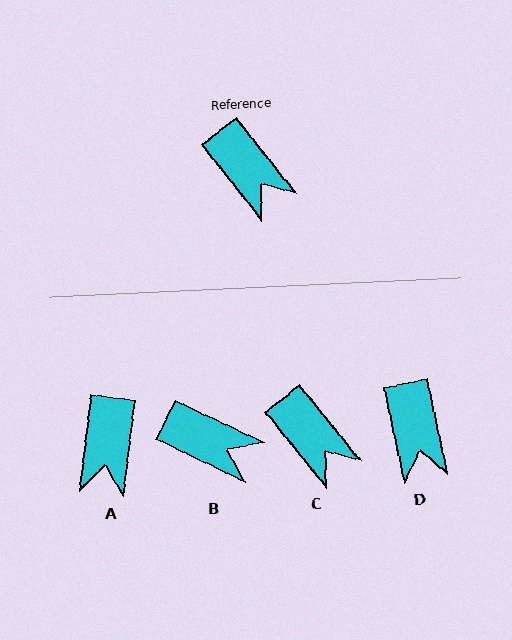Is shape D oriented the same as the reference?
No, it is off by about 27 degrees.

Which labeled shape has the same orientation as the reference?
C.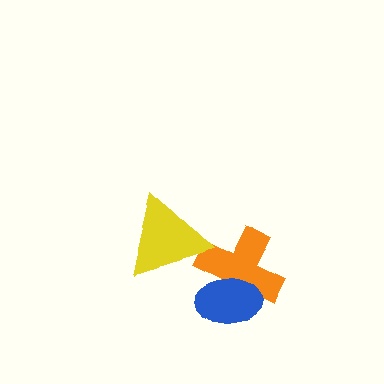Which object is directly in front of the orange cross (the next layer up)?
The yellow triangle is directly in front of the orange cross.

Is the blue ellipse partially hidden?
No, no other shape covers it.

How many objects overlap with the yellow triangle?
1 object overlaps with the yellow triangle.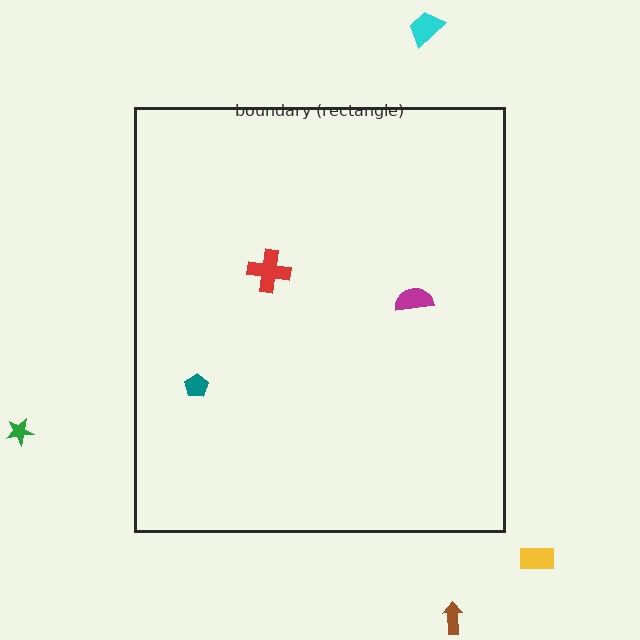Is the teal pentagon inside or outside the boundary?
Inside.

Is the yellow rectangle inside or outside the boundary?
Outside.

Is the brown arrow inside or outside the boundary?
Outside.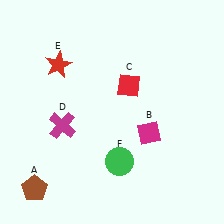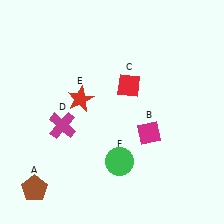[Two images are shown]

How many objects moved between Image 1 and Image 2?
1 object moved between the two images.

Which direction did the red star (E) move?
The red star (E) moved down.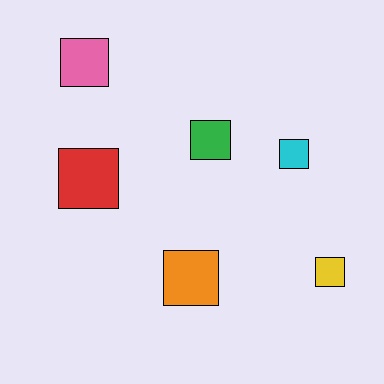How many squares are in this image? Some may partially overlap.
There are 6 squares.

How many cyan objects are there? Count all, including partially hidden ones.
There is 1 cyan object.